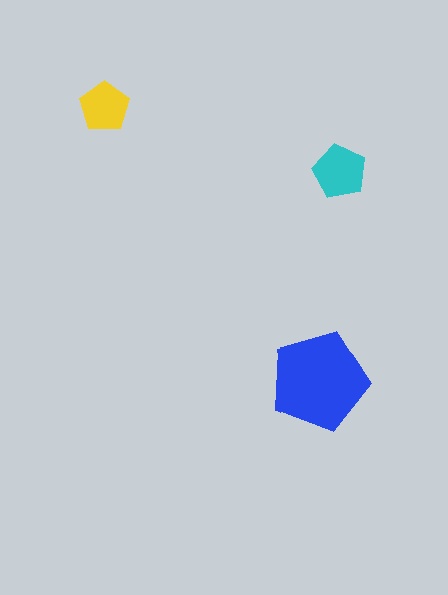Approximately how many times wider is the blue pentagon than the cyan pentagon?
About 2 times wider.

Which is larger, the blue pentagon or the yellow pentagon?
The blue one.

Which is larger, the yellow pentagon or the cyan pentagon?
The cyan one.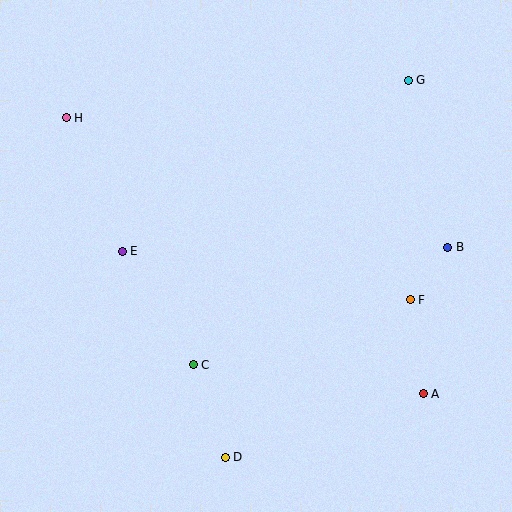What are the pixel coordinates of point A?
Point A is at (423, 394).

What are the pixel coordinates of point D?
Point D is at (225, 457).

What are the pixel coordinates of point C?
Point C is at (193, 365).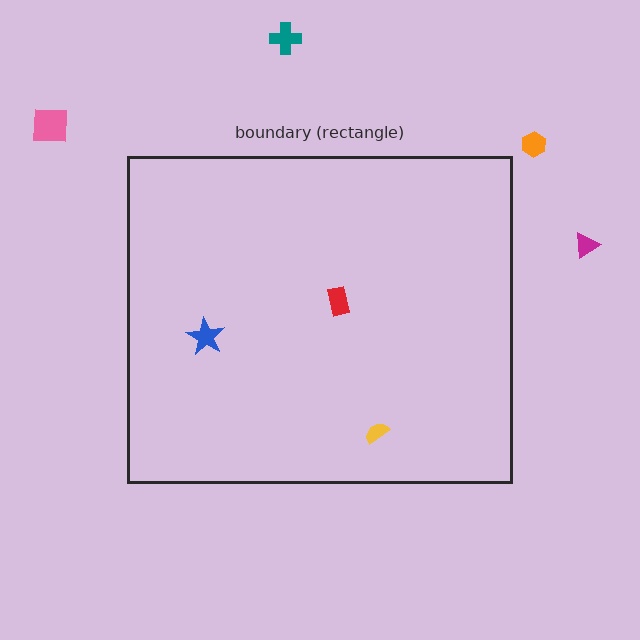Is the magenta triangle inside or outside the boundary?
Outside.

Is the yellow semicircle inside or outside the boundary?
Inside.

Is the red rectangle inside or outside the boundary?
Inside.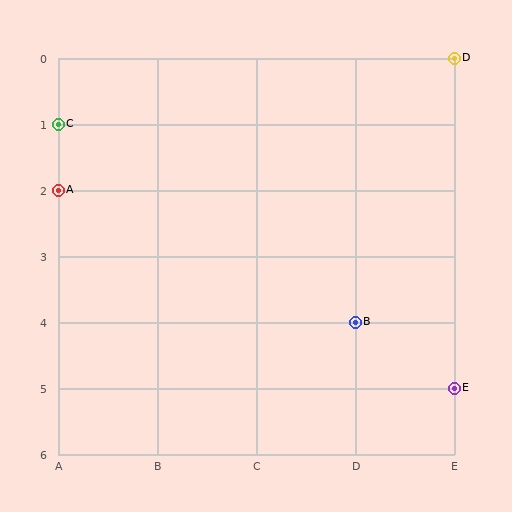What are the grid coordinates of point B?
Point B is at grid coordinates (D, 4).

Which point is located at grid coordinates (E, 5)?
Point E is at (E, 5).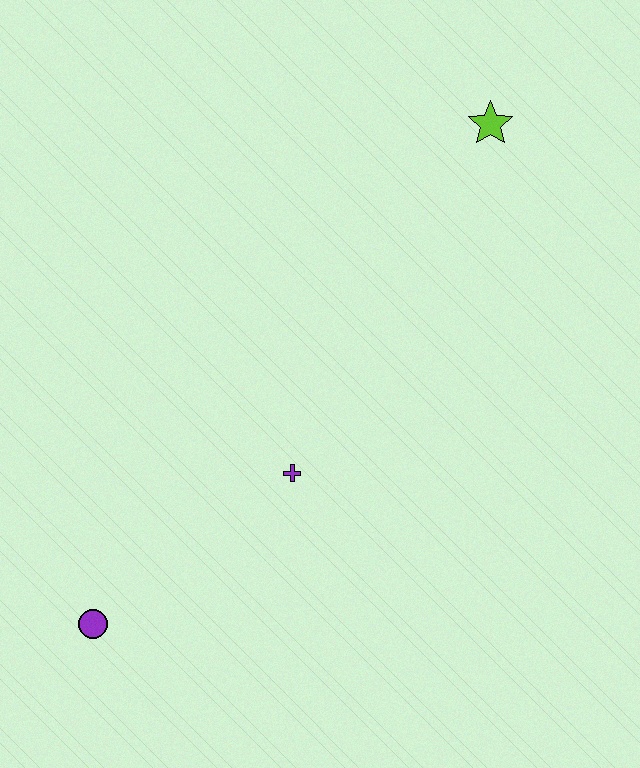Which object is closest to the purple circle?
The purple cross is closest to the purple circle.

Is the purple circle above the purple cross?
No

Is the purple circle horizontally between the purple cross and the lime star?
No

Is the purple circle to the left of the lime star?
Yes